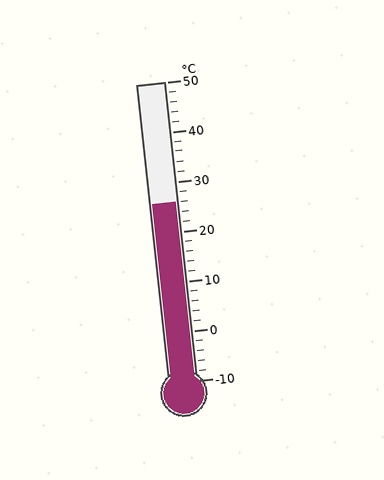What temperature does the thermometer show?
The thermometer shows approximately 26°C.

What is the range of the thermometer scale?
The thermometer scale ranges from -10°C to 50°C.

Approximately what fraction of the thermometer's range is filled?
The thermometer is filled to approximately 60% of its range.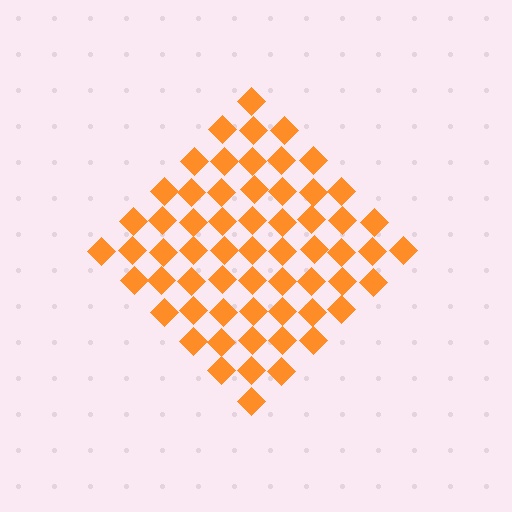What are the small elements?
The small elements are diamonds.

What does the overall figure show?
The overall figure shows a diamond.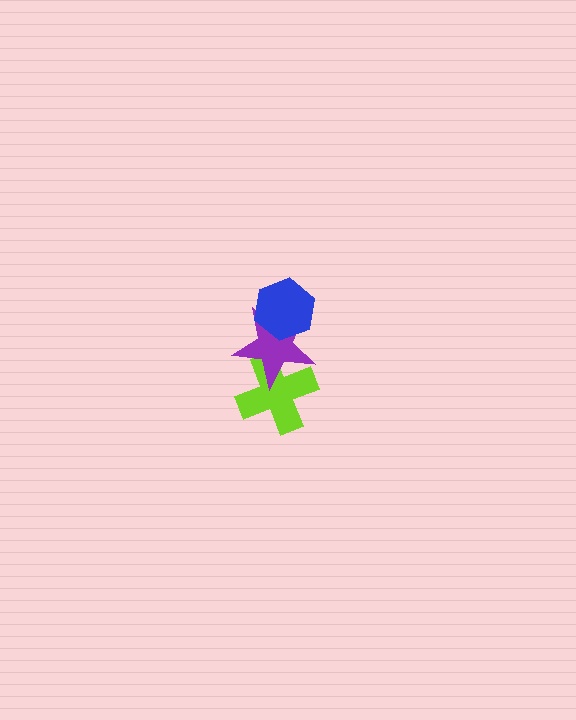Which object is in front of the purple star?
The blue hexagon is in front of the purple star.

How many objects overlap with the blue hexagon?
1 object overlaps with the blue hexagon.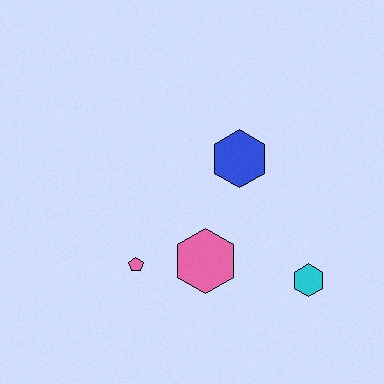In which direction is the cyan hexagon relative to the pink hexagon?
The cyan hexagon is to the right of the pink hexagon.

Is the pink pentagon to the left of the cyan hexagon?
Yes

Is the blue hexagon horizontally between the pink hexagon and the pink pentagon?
No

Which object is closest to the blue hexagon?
The pink hexagon is closest to the blue hexagon.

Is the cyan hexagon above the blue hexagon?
No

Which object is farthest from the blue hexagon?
The pink pentagon is farthest from the blue hexagon.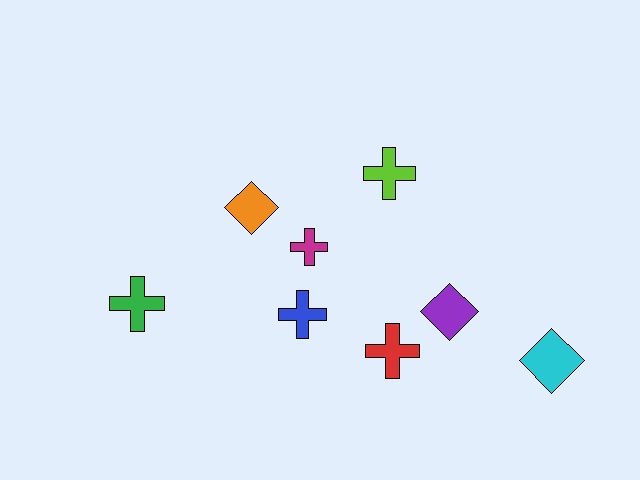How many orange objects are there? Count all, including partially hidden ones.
There is 1 orange object.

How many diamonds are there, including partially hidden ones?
There are 3 diamonds.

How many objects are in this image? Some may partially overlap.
There are 8 objects.